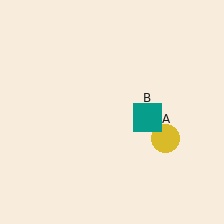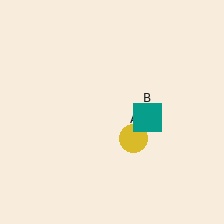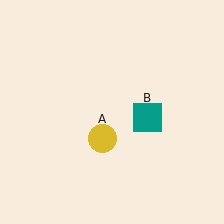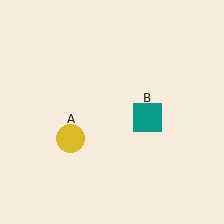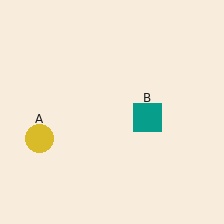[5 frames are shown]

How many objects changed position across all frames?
1 object changed position: yellow circle (object A).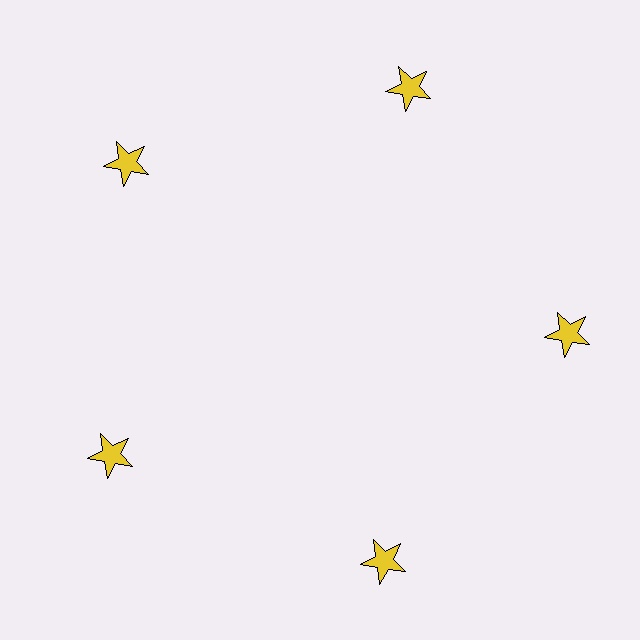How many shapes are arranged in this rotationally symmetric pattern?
There are 5 shapes, arranged in 5 groups of 1.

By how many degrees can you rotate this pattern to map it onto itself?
The pattern maps onto itself every 72 degrees of rotation.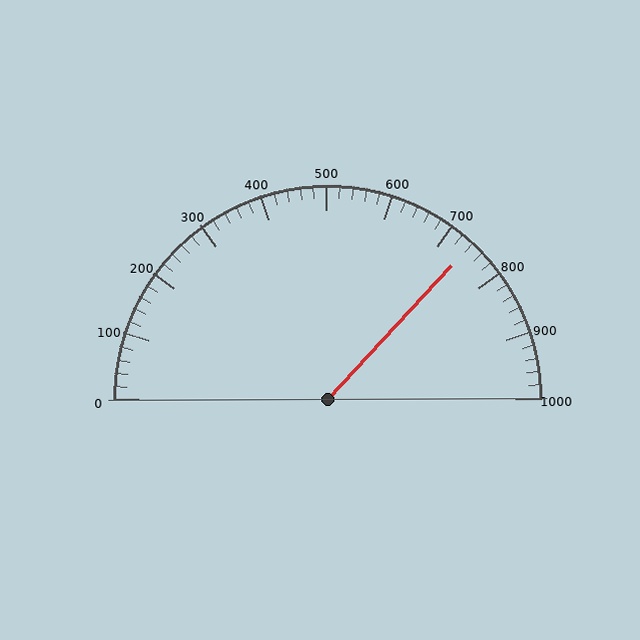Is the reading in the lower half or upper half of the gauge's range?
The reading is in the upper half of the range (0 to 1000).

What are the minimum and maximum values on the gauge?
The gauge ranges from 0 to 1000.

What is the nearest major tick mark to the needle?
The nearest major tick mark is 700.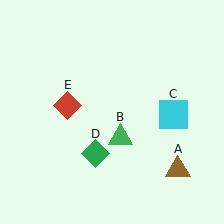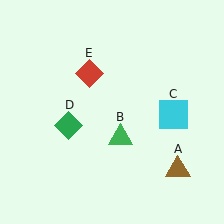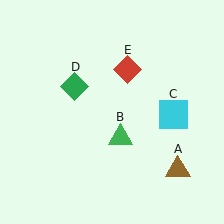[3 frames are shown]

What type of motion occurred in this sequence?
The green diamond (object D), red diamond (object E) rotated clockwise around the center of the scene.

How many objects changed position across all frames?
2 objects changed position: green diamond (object D), red diamond (object E).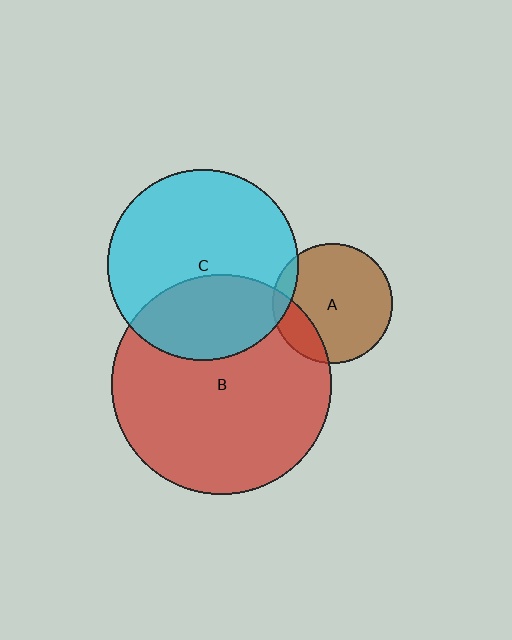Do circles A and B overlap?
Yes.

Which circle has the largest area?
Circle B (red).